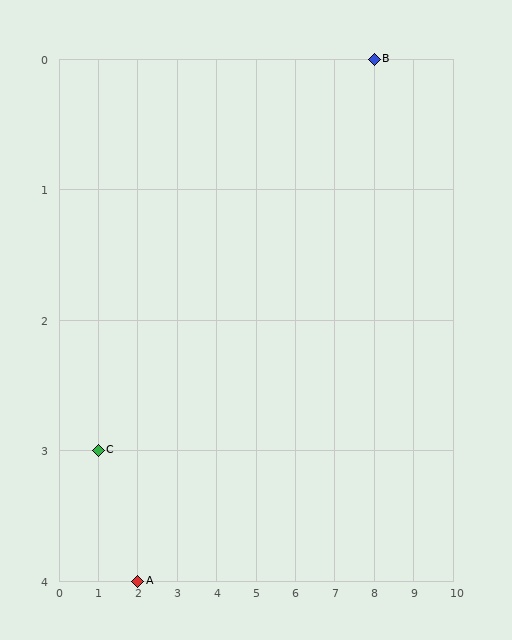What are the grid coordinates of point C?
Point C is at grid coordinates (1, 3).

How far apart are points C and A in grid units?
Points C and A are 1 column and 1 row apart (about 1.4 grid units diagonally).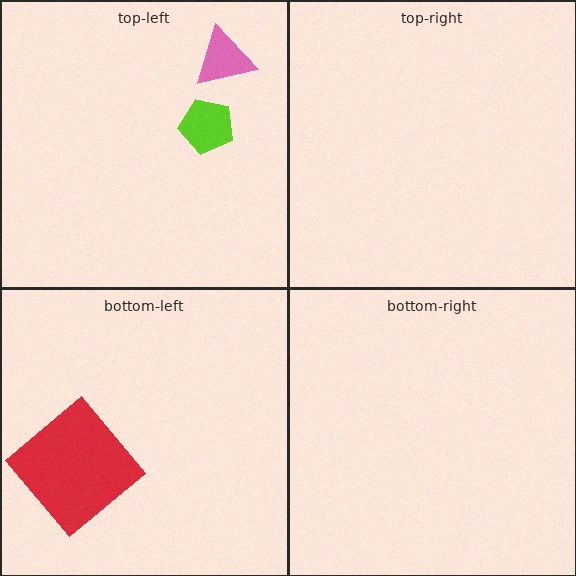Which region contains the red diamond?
The bottom-left region.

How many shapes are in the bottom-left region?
1.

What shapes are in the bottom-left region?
The red diamond.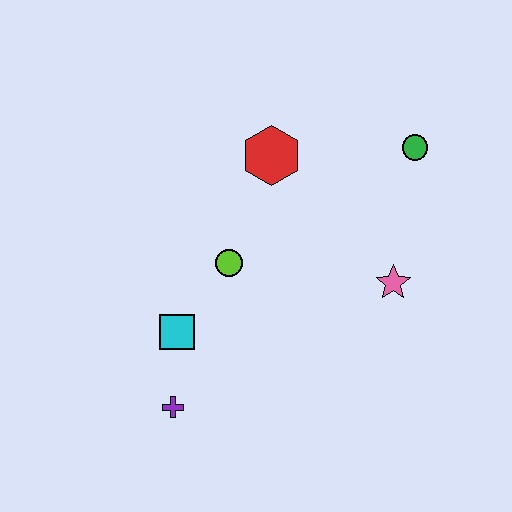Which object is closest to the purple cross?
The cyan square is closest to the purple cross.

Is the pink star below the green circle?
Yes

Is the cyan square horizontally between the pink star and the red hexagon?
No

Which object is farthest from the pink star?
The purple cross is farthest from the pink star.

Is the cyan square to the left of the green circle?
Yes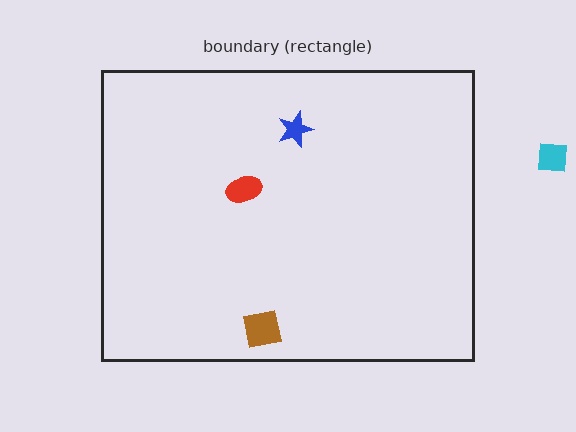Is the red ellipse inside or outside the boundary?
Inside.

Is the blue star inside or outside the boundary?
Inside.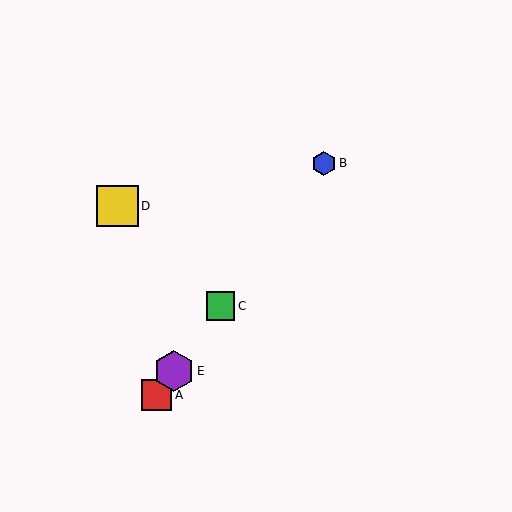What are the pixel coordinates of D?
Object D is at (117, 206).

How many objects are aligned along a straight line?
4 objects (A, B, C, E) are aligned along a straight line.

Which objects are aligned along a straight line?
Objects A, B, C, E are aligned along a straight line.